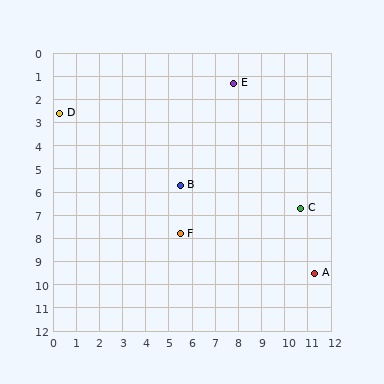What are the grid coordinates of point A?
Point A is at approximately (11.3, 9.5).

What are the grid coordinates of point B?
Point B is at approximately (5.5, 5.7).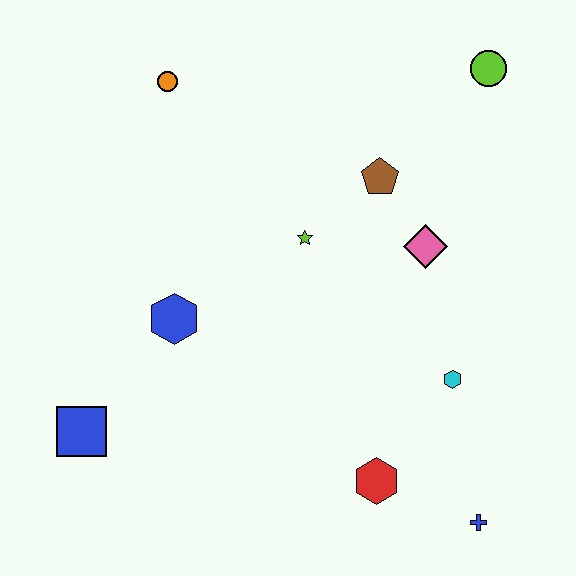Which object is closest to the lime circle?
The brown pentagon is closest to the lime circle.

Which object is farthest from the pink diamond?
The blue square is farthest from the pink diamond.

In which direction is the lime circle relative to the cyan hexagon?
The lime circle is above the cyan hexagon.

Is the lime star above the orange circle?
No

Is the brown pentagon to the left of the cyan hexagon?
Yes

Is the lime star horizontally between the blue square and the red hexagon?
Yes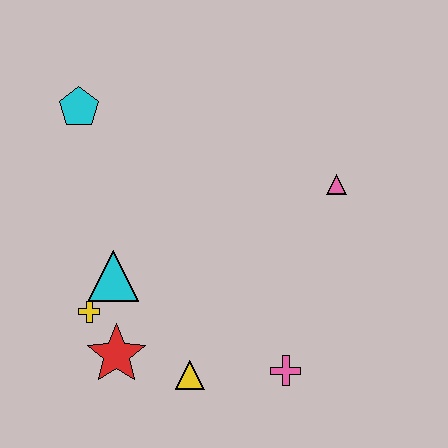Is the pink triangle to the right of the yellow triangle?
Yes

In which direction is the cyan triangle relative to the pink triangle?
The cyan triangle is to the left of the pink triangle.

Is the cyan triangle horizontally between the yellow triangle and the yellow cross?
Yes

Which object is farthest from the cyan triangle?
The pink triangle is farthest from the cyan triangle.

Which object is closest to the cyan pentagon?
The cyan triangle is closest to the cyan pentagon.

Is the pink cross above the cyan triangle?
No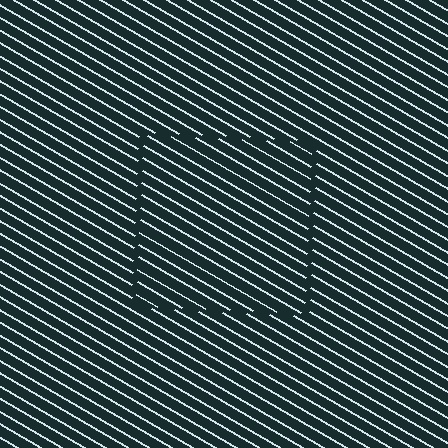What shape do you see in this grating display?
An illusory square. The interior of the shape contains the same grating, shifted by half a period — the contour is defined by the phase discontinuity where line-ends from the inner and outer gratings abut.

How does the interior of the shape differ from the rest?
The interior of the shape contains the same grating, shifted by half a period — the contour is defined by the phase discontinuity where line-ends from the inner and outer gratings abut.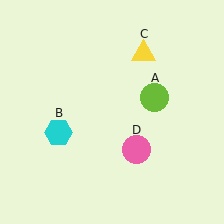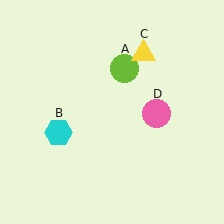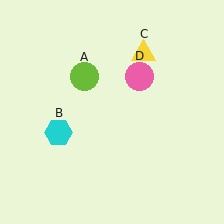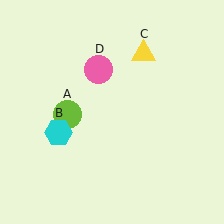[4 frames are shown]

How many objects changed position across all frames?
2 objects changed position: lime circle (object A), pink circle (object D).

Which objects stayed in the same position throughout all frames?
Cyan hexagon (object B) and yellow triangle (object C) remained stationary.